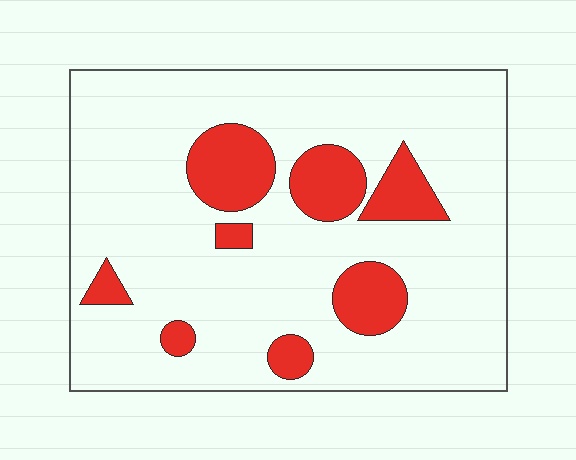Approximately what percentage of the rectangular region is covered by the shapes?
Approximately 15%.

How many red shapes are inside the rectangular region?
8.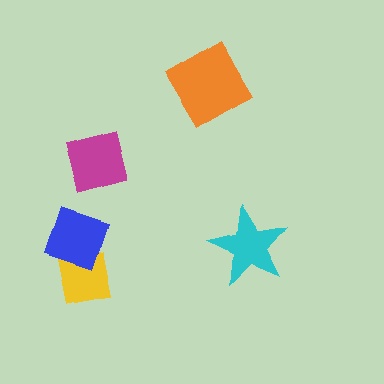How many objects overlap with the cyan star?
0 objects overlap with the cyan star.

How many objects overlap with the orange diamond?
0 objects overlap with the orange diamond.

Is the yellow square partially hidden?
Yes, it is partially covered by another shape.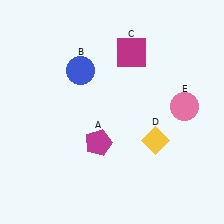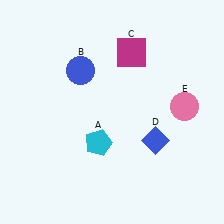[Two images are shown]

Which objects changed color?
A changed from magenta to cyan. D changed from yellow to blue.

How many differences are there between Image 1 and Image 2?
There are 2 differences between the two images.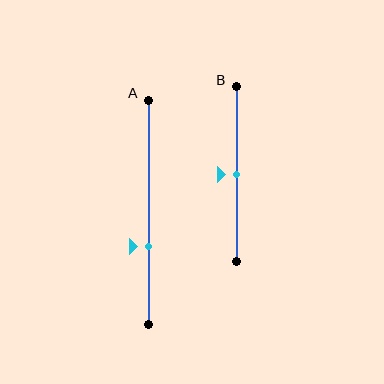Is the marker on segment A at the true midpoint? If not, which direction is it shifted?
No, the marker on segment A is shifted downward by about 15% of the segment length.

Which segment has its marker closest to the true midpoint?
Segment B has its marker closest to the true midpoint.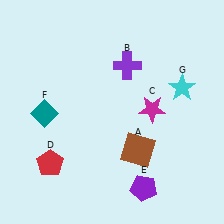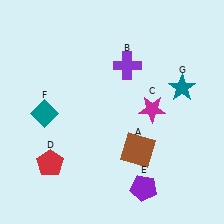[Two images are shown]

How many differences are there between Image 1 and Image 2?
There is 1 difference between the two images.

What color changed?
The star (G) changed from cyan in Image 1 to teal in Image 2.